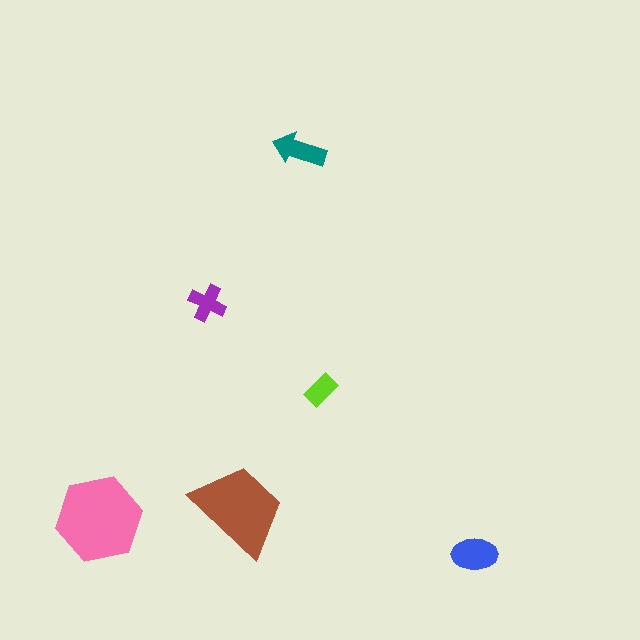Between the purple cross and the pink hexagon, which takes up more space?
The pink hexagon.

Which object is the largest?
The pink hexagon.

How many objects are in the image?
There are 6 objects in the image.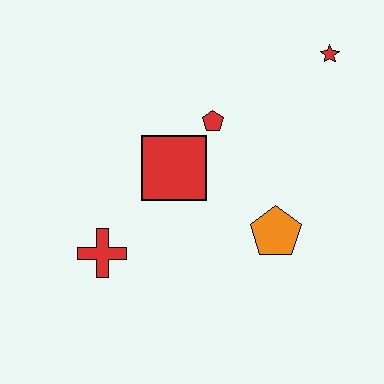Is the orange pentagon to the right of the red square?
Yes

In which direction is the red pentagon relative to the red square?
The red pentagon is above the red square.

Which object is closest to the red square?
The red pentagon is closest to the red square.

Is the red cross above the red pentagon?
No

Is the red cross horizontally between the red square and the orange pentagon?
No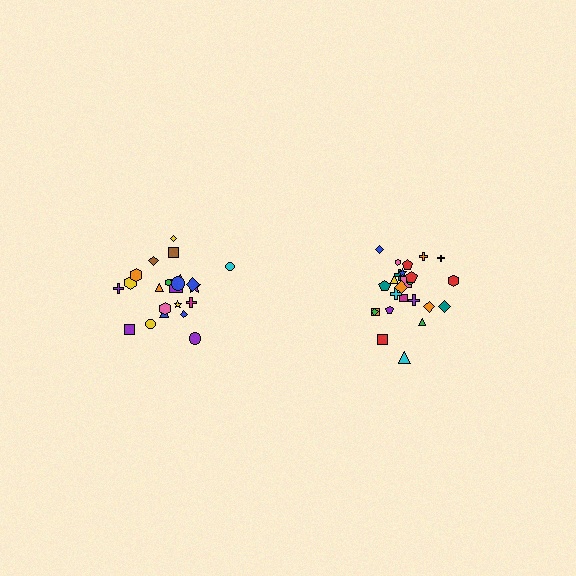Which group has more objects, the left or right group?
The right group.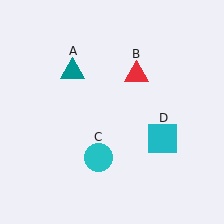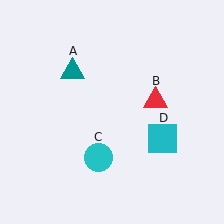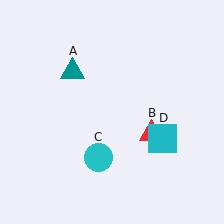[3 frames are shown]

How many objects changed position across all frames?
1 object changed position: red triangle (object B).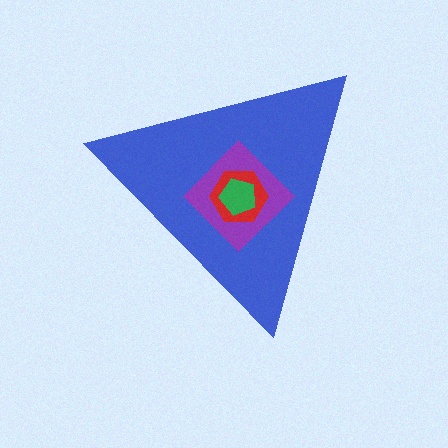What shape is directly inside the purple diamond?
The red hexagon.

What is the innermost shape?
The green pentagon.